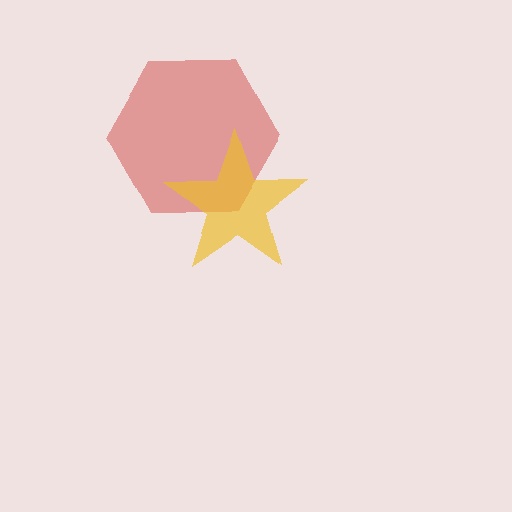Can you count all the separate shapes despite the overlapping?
Yes, there are 2 separate shapes.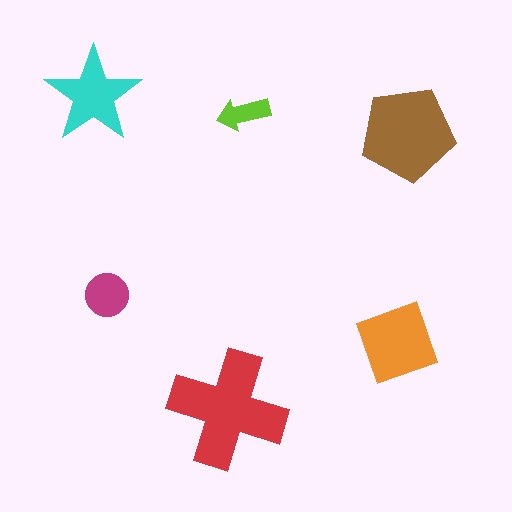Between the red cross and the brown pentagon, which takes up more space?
The red cross.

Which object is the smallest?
The lime arrow.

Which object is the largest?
The red cross.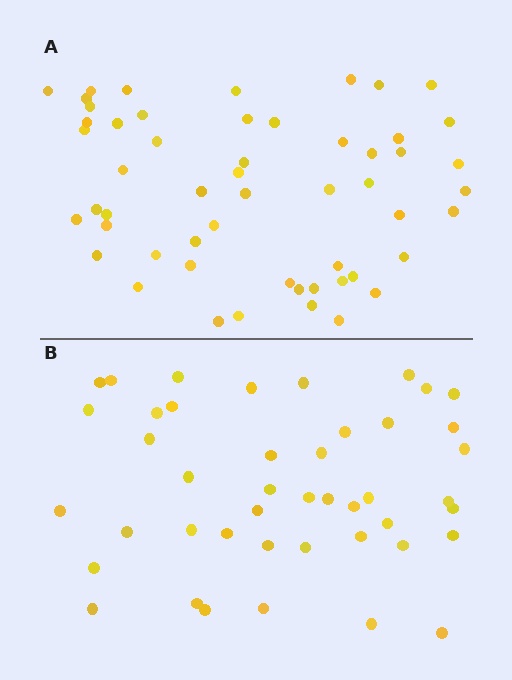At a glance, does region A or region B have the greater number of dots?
Region A (the top region) has more dots.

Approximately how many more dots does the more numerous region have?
Region A has roughly 10 or so more dots than region B.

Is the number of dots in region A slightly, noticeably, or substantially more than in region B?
Region A has only slightly more — the two regions are fairly close. The ratio is roughly 1.2 to 1.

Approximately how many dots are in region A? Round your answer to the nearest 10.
About 50 dots. (The exact count is 54, which rounds to 50.)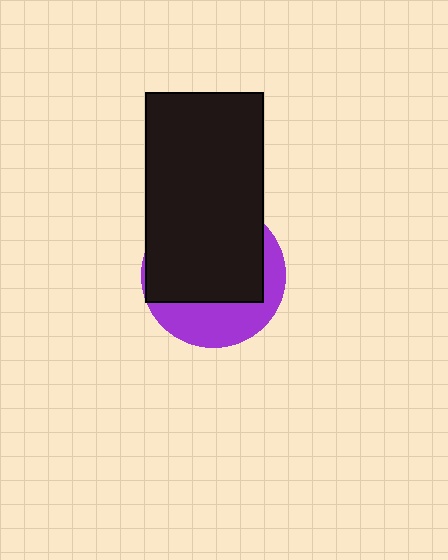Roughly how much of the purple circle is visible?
A small part of it is visible (roughly 35%).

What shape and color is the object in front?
The object in front is a black rectangle.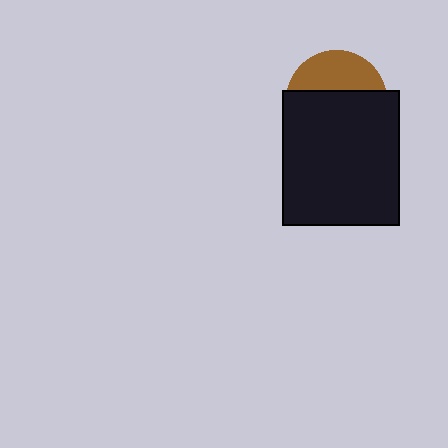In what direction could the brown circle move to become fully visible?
The brown circle could move up. That would shift it out from behind the black rectangle entirely.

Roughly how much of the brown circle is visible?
A small part of it is visible (roughly 36%).